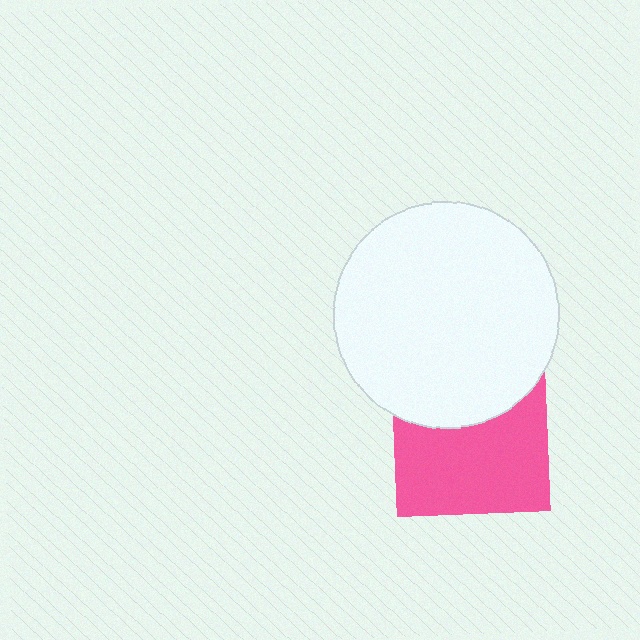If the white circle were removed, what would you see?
You would see the complete pink square.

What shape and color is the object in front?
The object in front is a white circle.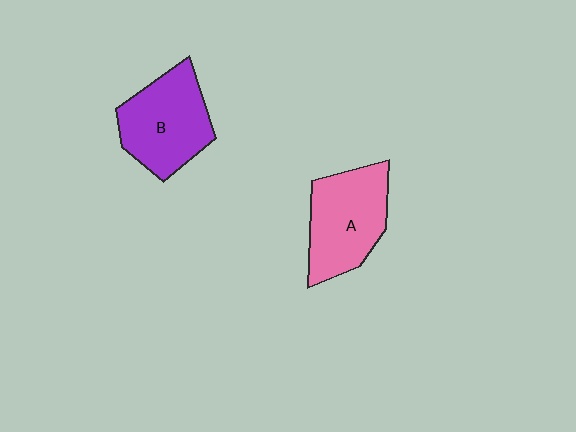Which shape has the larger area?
Shape A (pink).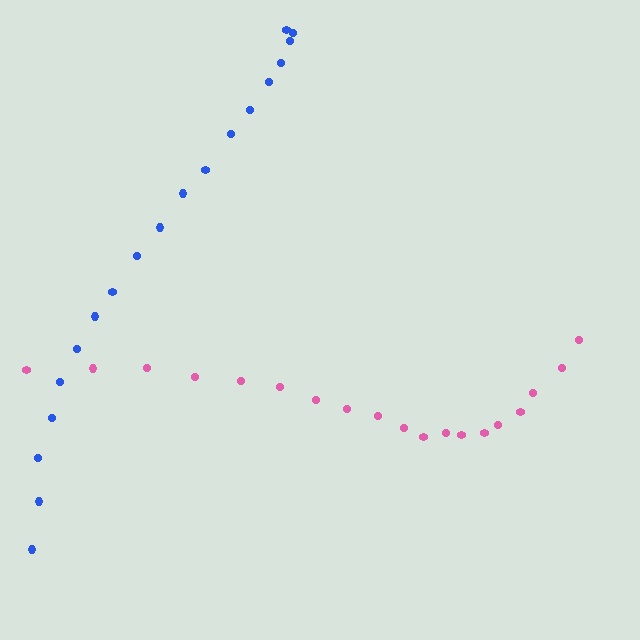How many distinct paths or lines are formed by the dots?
There are 2 distinct paths.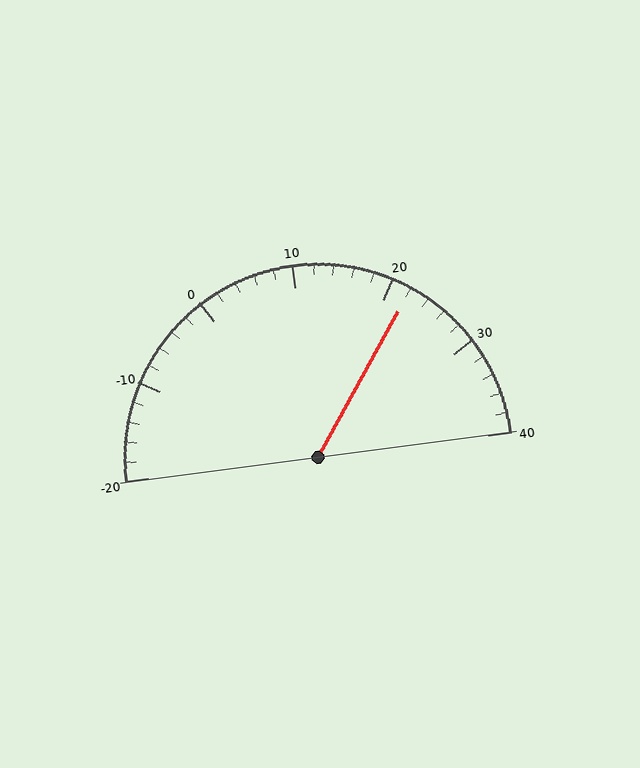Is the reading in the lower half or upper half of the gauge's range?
The reading is in the upper half of the range (-20 to 40).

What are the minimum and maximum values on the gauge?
The gauge ranges from -20 to 40.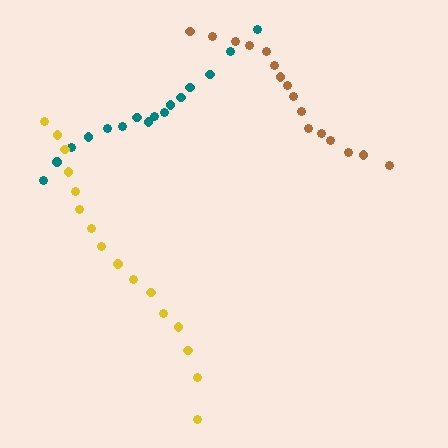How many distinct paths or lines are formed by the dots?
There are 3 distinct paths.